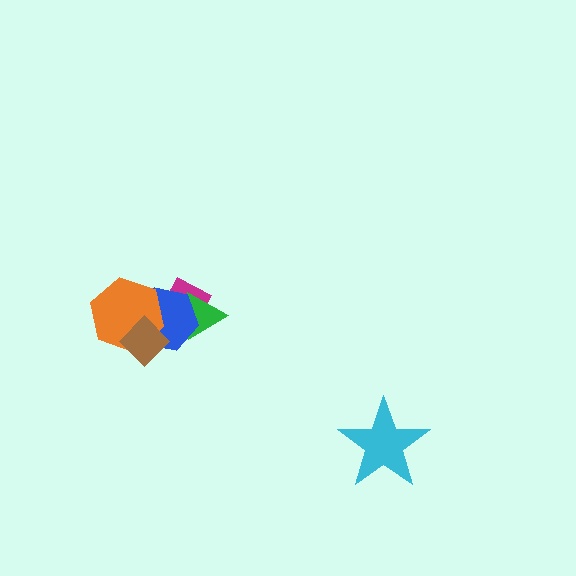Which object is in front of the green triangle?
The blue hexagon is in front of the green triangle.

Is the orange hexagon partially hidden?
Yes, it is partially covered by another shape.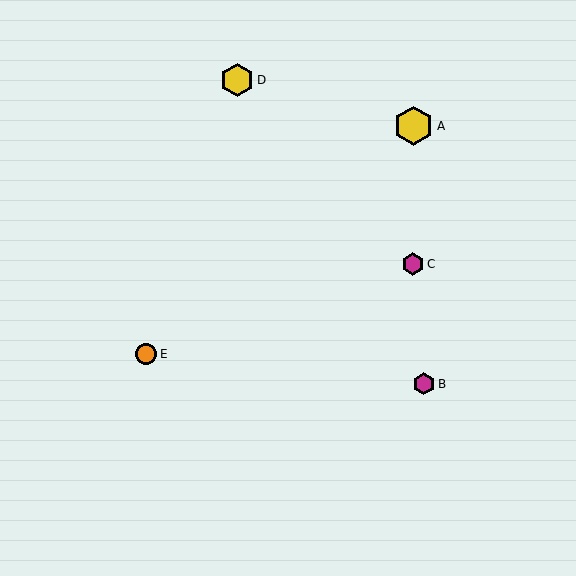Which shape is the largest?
The yellow hexagon (labeled A) is the largest.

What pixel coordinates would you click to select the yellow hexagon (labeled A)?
Click at (414, 126) to select the yellow hexagon A.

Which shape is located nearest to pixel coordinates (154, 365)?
The orange circle (labeled E) at (146, 354) is nearest to that location.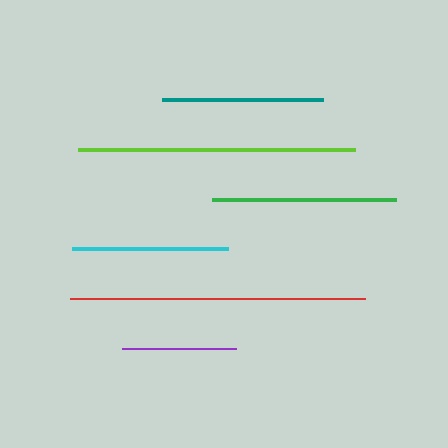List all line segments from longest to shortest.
From longest to shortest: red, lime, green, teal, cyan, purple.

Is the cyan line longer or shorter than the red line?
The red line is longer than the cyan line.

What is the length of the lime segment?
The lime segment is approximately 276 pixels long.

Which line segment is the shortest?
The purple line is the shortest at approximately 114 pixels.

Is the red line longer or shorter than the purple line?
The red line is longer than the purple line.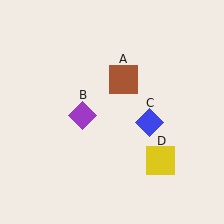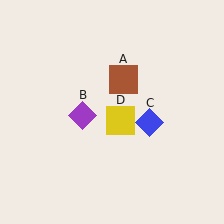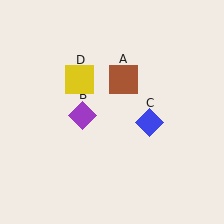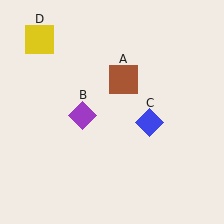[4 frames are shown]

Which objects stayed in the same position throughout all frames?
Brown square (object A) and purple diamond (object B) and blue diamond (object C) remained stationary.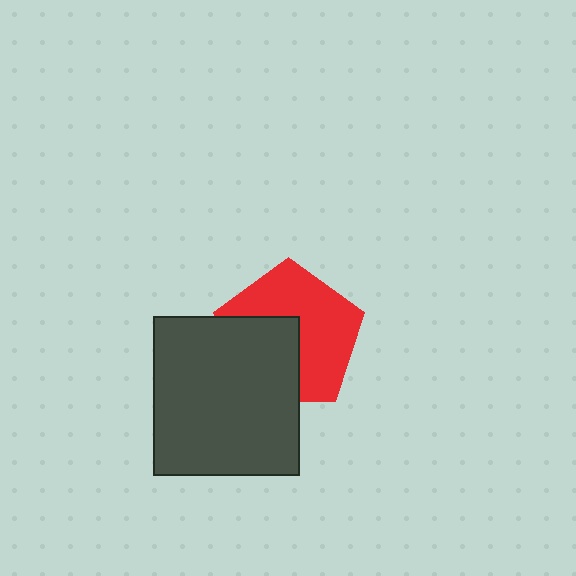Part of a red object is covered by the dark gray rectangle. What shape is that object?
It is a pentagon.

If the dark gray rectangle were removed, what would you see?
You would see the complete red pentagon.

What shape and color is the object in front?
The object in front is a dark gray rectangle.